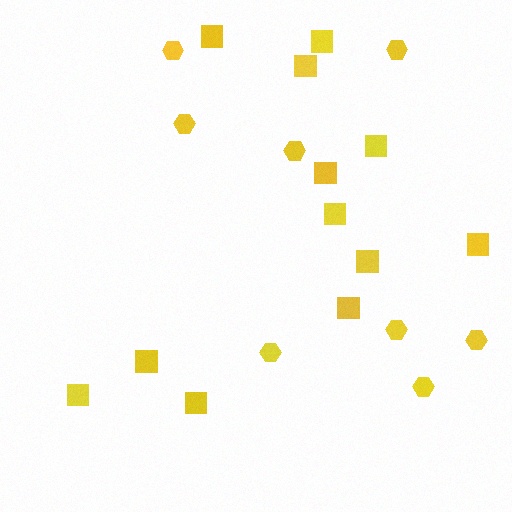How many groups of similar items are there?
There are 2 groups: one group of squares (12) and one group of hexagons (8).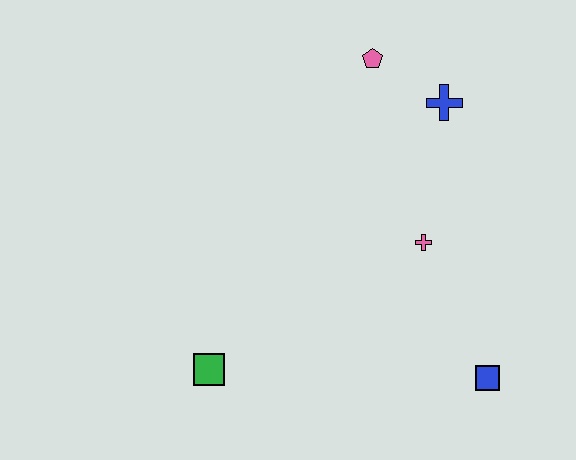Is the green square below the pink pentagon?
Yes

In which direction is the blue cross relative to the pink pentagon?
The blue cross is to the right of the pink pentagon.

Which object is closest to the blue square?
The pink cross is closest to the blue square.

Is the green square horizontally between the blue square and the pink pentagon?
No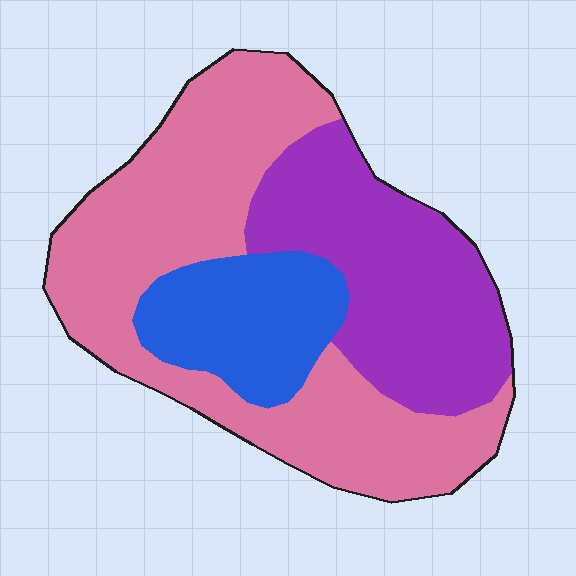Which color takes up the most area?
Pink, at roughly 50%.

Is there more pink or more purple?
Pink.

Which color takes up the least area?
Blue, at roughly 20%.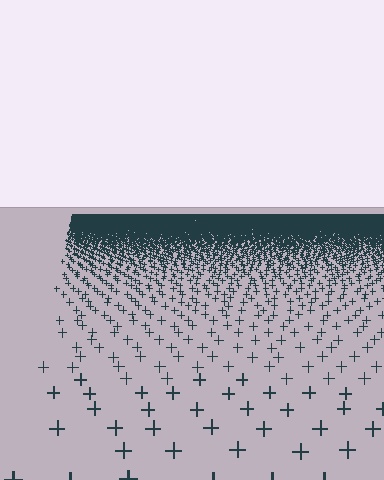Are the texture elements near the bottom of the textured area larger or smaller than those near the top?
Larger. Near the bottom, elements are closer to the viewer and appear at a bigger on-screen size.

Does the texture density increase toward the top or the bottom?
Density increases toward the top.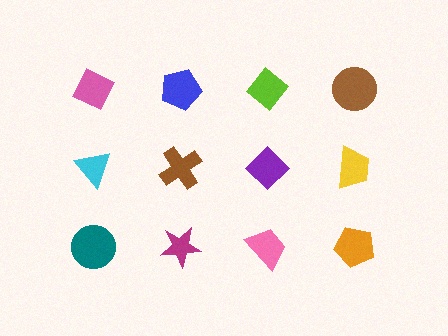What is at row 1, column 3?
A lime diamond.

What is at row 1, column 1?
A pink diamond.